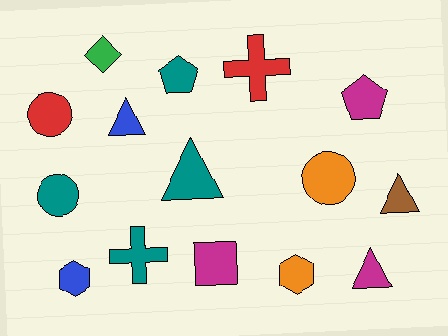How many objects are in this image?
There are 15 objects.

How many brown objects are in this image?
There is 1 brown object.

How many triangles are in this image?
There are 4 triangles.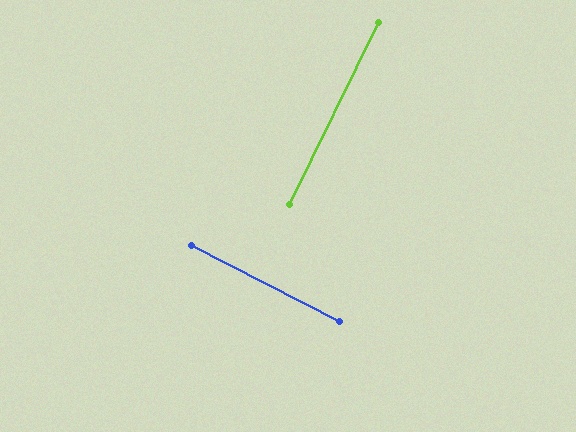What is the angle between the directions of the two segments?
Approximately 89 degrees.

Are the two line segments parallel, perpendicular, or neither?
Perpendicular — they meet at approximately 89°.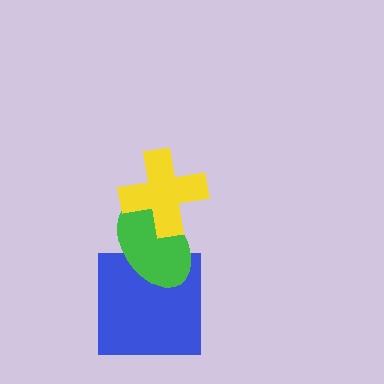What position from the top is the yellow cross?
The yellow cross is 1st from the top.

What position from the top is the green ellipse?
The green ellipse is 2nd from the top.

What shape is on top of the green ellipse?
The yellow cross is on top of the green ellipse.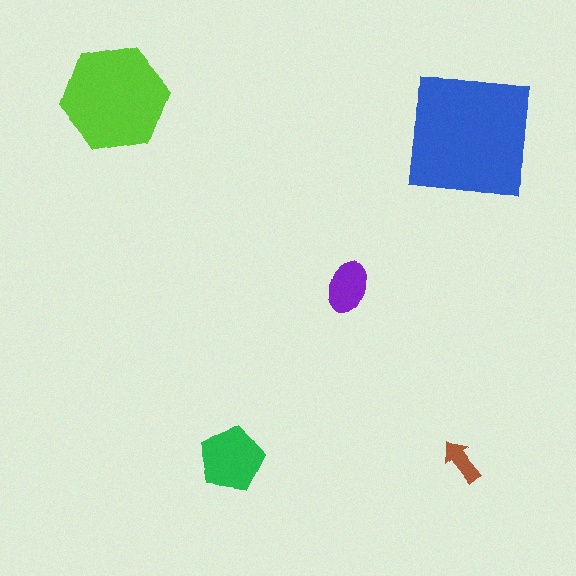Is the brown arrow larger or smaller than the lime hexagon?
Smaller.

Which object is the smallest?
The brown arrow.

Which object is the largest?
The blue square.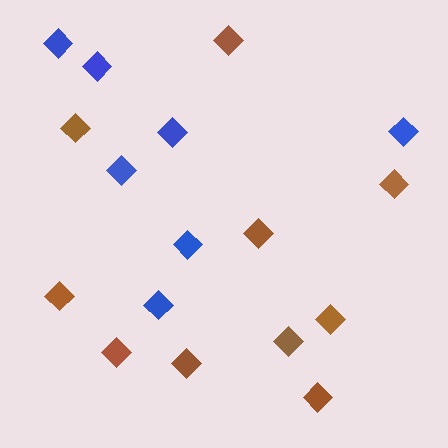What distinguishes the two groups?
There are 2 groups: one group of brown diamonds (10) and one group of blue diamonds (7).